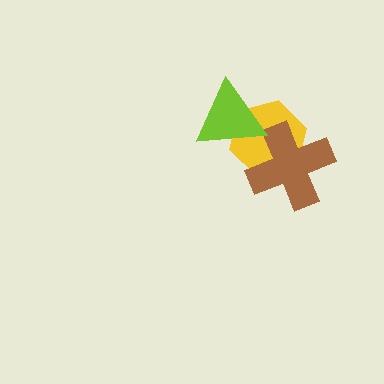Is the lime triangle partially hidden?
No, no other shape covers it.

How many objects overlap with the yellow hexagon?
2 objects overlap with the yellow hexagon.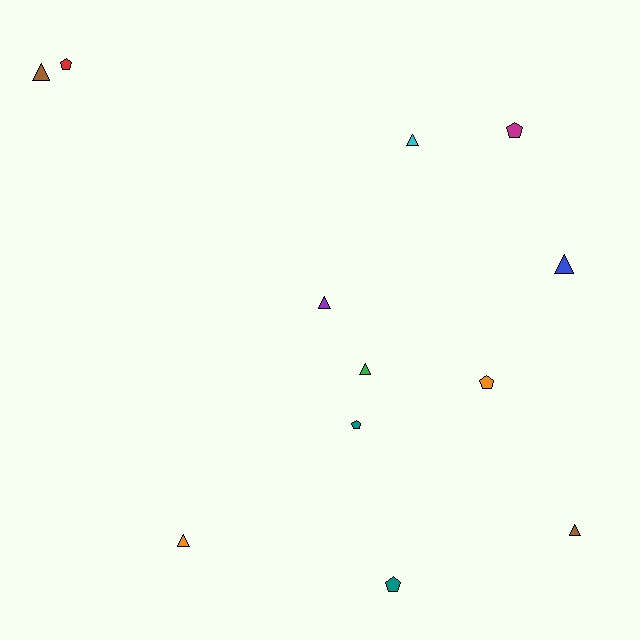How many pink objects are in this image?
There are no pink objects.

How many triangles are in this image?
There are 7 triangles.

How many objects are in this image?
There are 12 objects.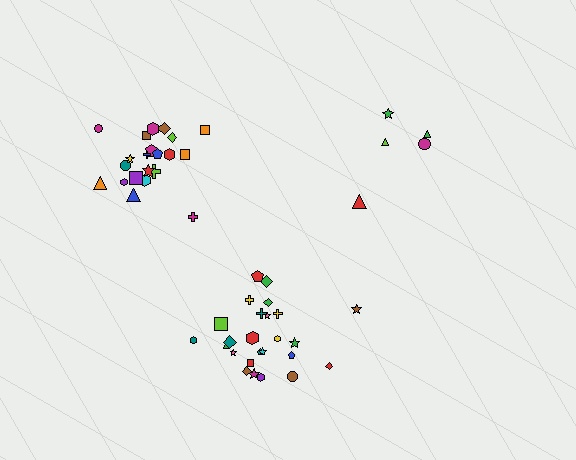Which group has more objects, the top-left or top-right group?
The top-left group.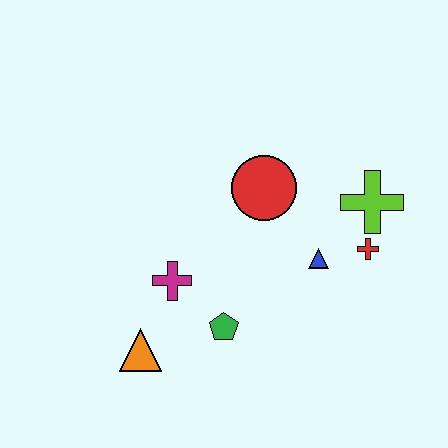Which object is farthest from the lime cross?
The orange triangle is farthest from the lime cross.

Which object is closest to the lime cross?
The red cross is closest to the lime cross.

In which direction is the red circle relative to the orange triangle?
The red circle is above the orange triangle.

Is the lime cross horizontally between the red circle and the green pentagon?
No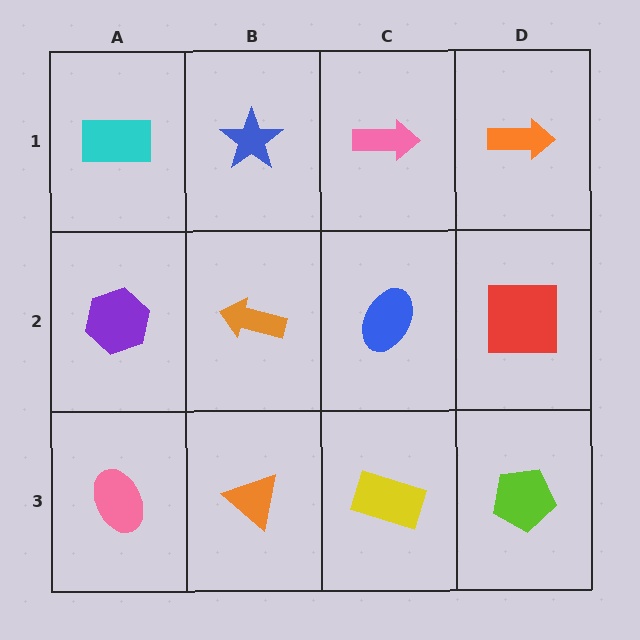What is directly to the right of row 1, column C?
An orange arrow.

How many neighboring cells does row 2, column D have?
3.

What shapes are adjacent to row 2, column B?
A blue star (row 1, column B), an orange triangle (row 3, column B), a purple hexagon (row 2, column A), a blue ellipse (row 2, column C).